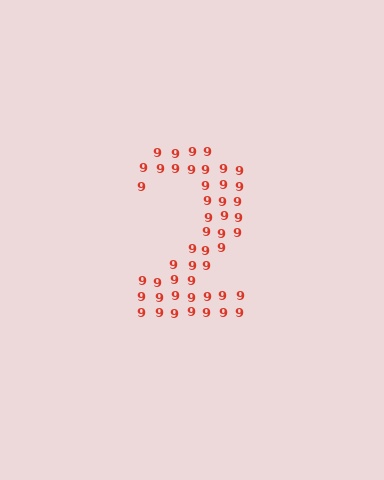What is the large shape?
The large shape is the digit 2.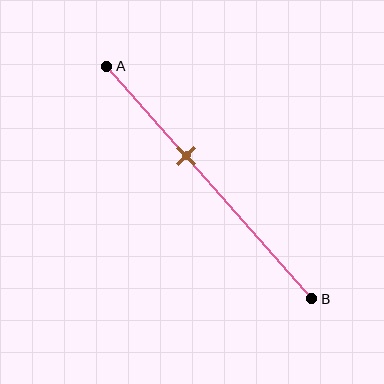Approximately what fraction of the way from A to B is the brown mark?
The brown mark is approximately 40% of the way from A to B.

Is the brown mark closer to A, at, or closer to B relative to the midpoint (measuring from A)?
The brown mark is closer to point A than the midpoint of segment AB.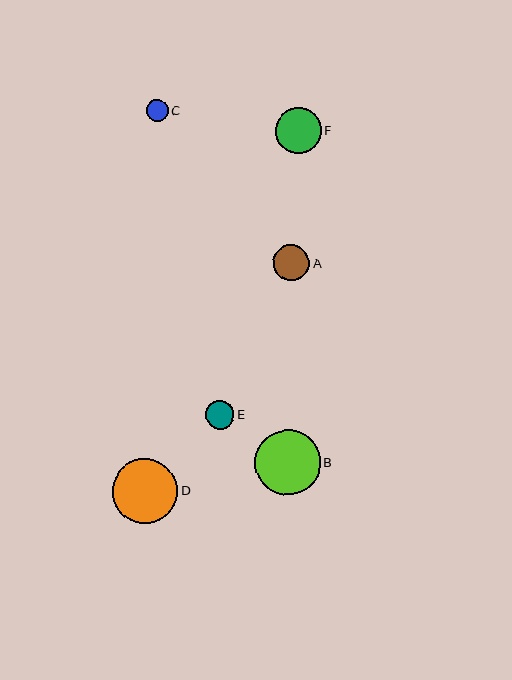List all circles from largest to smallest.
From largest to smallest: B, D, F, A, E, C.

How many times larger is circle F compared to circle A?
Circle F is approximately 1.3 times the size of circle A.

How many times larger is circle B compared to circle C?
Circle B is approximately 3.0 times the size of circle C.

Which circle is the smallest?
Circle C is the smallest with a size of approximately 22 pixels.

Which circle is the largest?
Circle B is the largest with a size of approximately 66 pixels.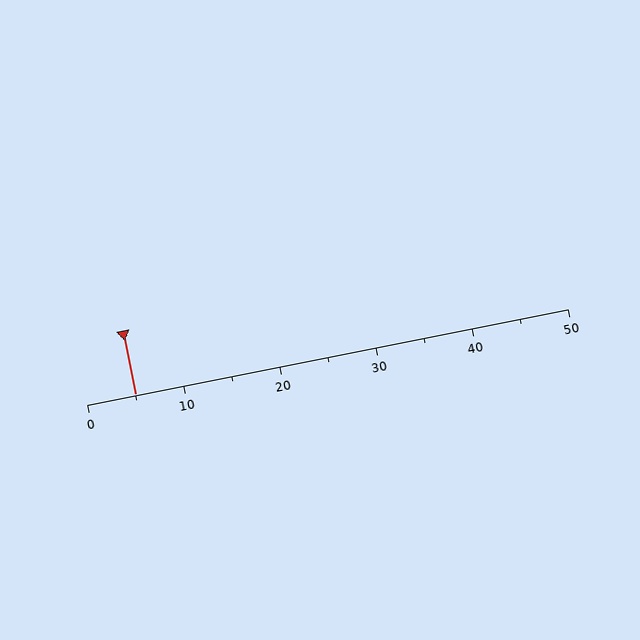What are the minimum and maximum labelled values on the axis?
The axis runs from 0 to 50.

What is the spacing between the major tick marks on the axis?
The major ticks are spaced 10 apart.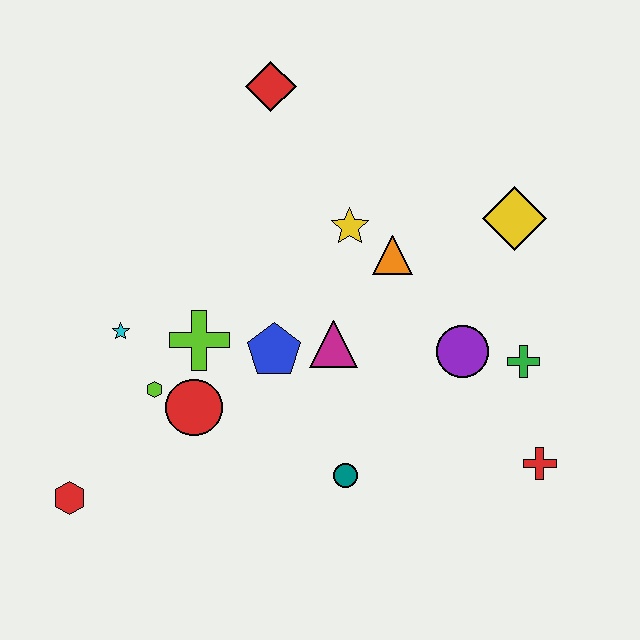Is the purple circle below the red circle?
No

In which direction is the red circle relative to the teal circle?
The red circle is to the left of the teal circle.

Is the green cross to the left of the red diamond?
No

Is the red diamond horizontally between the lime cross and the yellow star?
Yes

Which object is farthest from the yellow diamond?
The red hexagon is farthest from the yellow diamond.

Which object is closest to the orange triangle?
The yellow star is closest to the orange triangle.